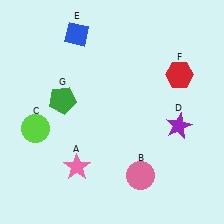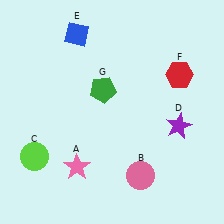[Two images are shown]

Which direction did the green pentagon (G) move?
The green pentagon (G) moved right.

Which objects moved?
The objects that moved are: the lime circle (C), the green pentagon (G).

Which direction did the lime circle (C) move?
The lime circle (C) moved down.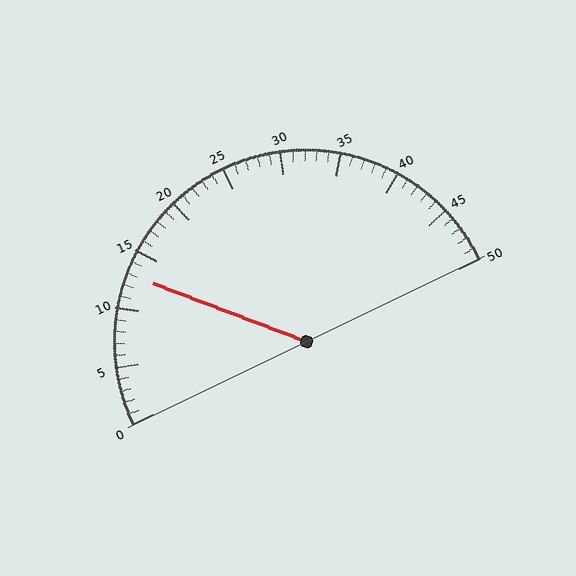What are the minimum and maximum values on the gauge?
The gauge ranges from 0 to 50.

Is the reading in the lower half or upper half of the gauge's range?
The reading is in the lower half of the range (0 to 50).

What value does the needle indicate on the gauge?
The needle indicates approximately 13.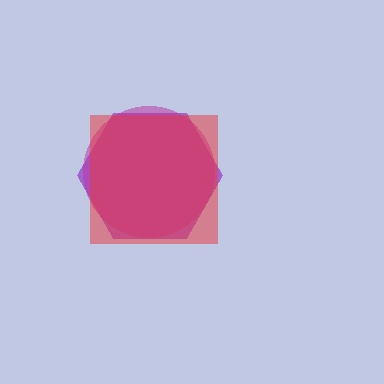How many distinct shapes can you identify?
There are 3 distinct shapes: a purple hexagon, a magenta circle, a red square.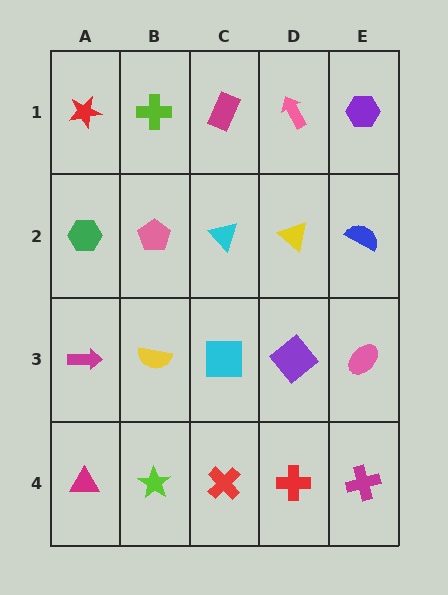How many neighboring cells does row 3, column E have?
3.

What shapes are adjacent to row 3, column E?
A blue semicircle (row 2, column E), a magenta cross (row 4, column E), a purple diamond (row 3, column D).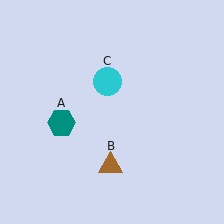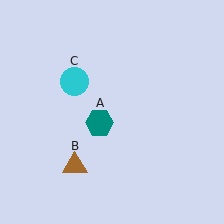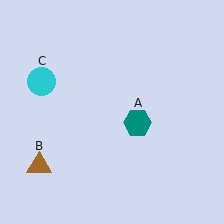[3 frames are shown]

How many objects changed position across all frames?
3 objects changed position: teal hexagon (object A), brown triangle (object B), cyan circle (object C).